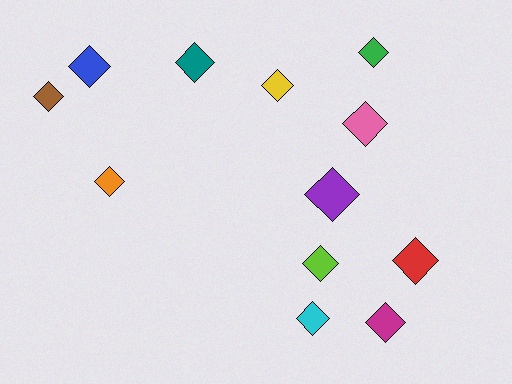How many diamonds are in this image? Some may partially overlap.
There are 12 diamonds.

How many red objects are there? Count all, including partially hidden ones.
There is 1 red object.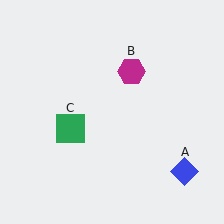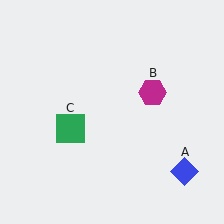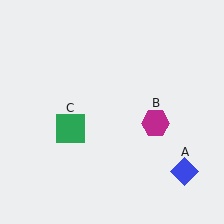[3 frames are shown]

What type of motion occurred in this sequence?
The magenta hexagon (object B) rotated clockwise around the center of the scene.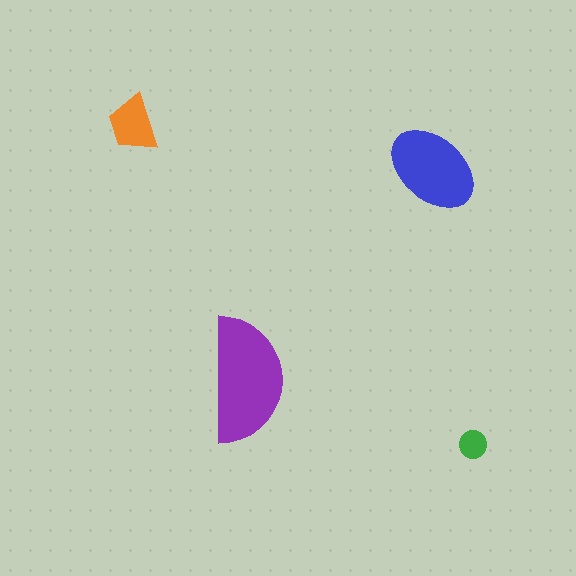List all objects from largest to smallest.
The purple semicircle, the blue ellipse, the orange trapezoid, the green circle.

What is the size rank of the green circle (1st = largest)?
4th.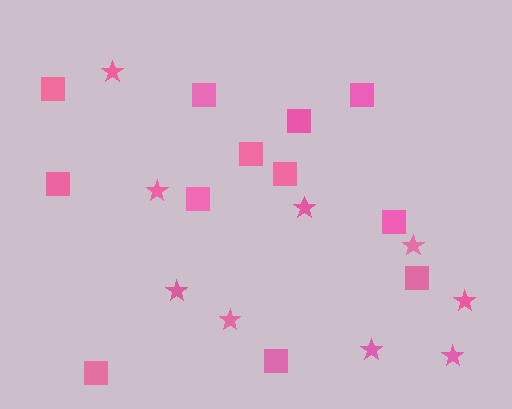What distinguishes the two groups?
There are 2 groups: one group of squares (12) and one group of stars (9).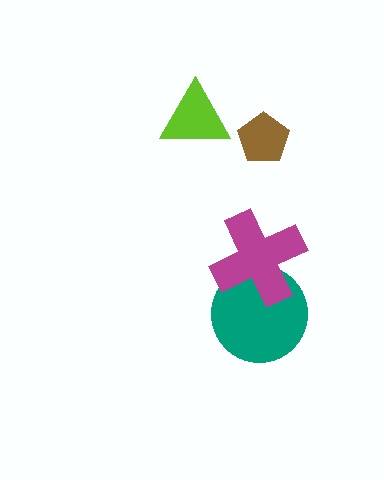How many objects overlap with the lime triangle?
0 objects overlap with the lime triangle.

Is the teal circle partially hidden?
Yes, it is partially covered by another shape.